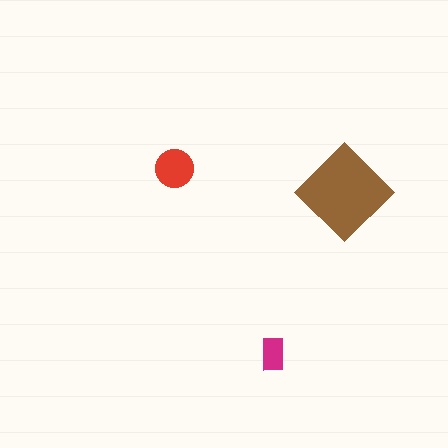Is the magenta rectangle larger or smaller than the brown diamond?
Smaller.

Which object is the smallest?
The magenta rectangle.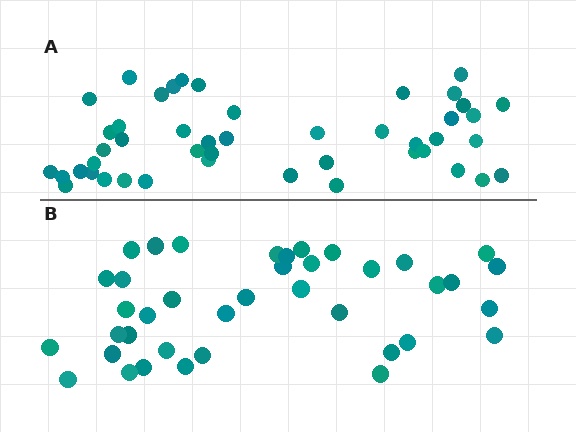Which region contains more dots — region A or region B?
Region A (the top region) has more dots.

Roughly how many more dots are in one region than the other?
Region A has roughly 8 or so more dots than region B.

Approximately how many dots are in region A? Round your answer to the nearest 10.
About 50 dots. (The exact count is 46, which rounds to 50.)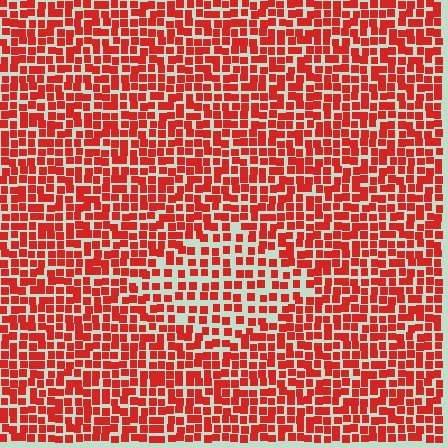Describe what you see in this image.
The image contains small red elements arranged at two different densities. A diamond-shaped region is visible where the elements are less densely packed than the surrounding area.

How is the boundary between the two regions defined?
The boundary is defined by a change in element density (approximately 1.6x ratio). All elements are the same color, size, and shape.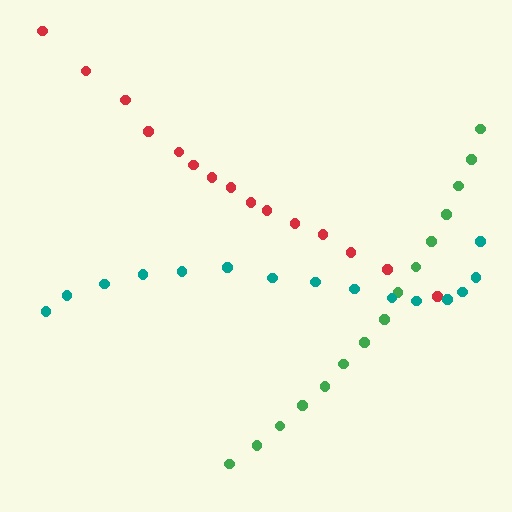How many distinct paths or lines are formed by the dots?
There are 3 distinct paths.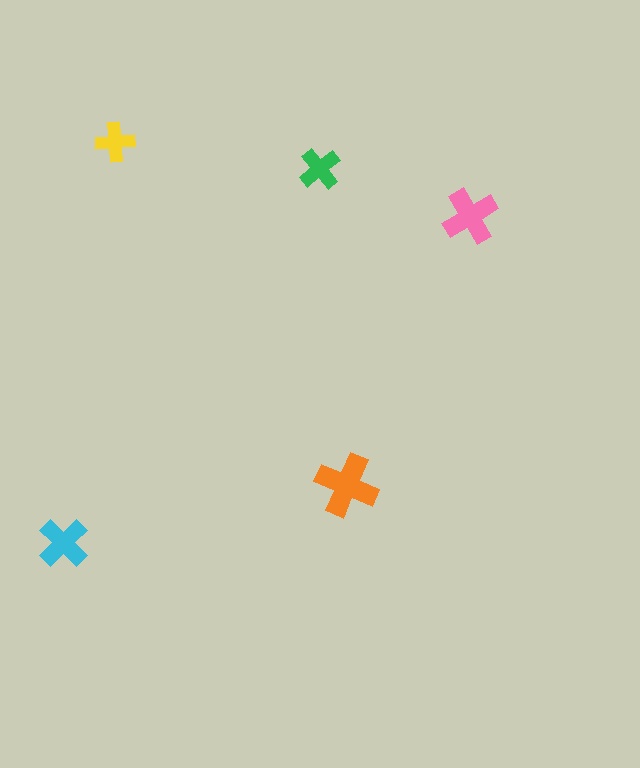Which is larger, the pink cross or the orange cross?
The orange one.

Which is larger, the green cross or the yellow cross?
The green one.